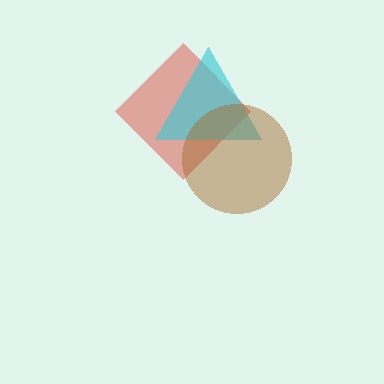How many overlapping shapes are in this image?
There are 3 overlapping shapes in the image.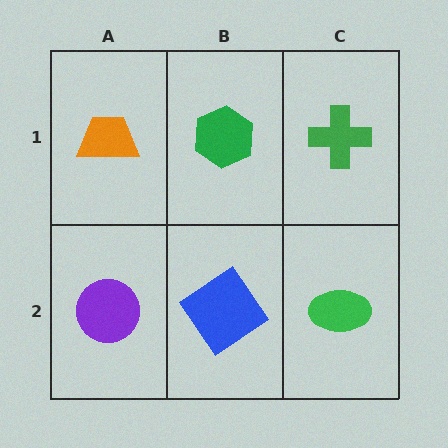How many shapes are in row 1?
3 shapes.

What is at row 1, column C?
A green cross.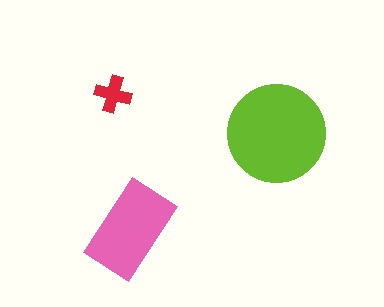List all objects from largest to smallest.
The lime circle, the pink rectangle, the red cross.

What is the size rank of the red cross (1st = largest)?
3rd.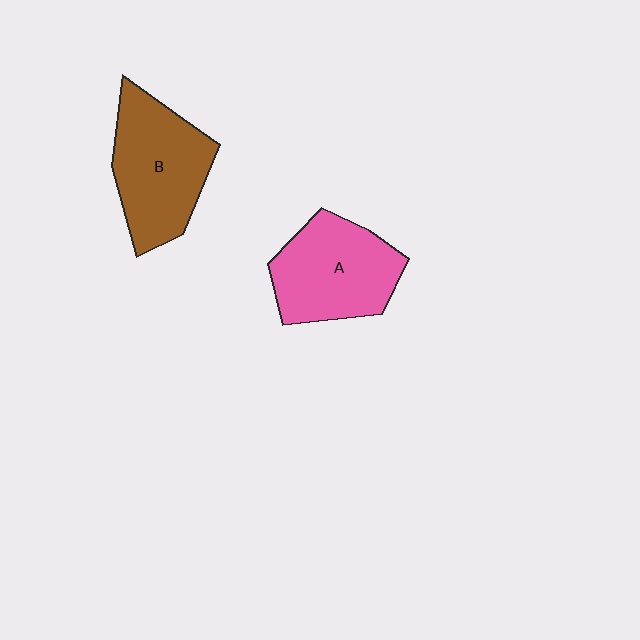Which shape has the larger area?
Shape B (brown).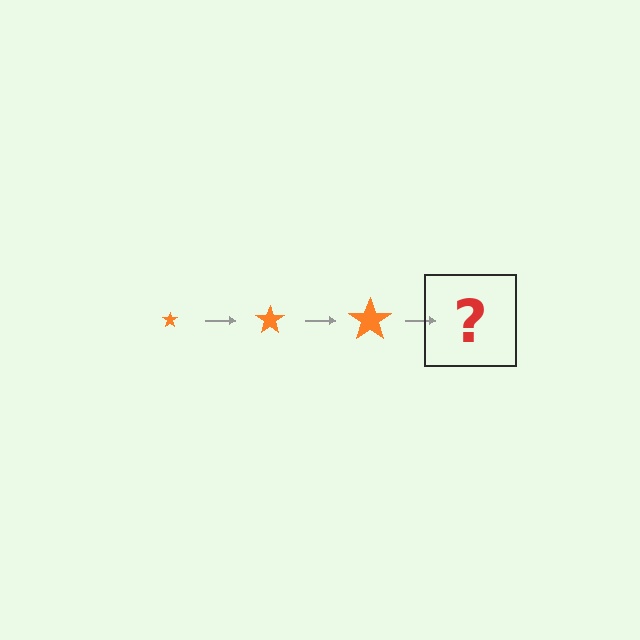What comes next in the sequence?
The next element should be an orange star, larger than the previous one.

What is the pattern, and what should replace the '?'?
The pattern is that the star gets progressively larger each step. The '?' should be an orange star, larger than the previous one.